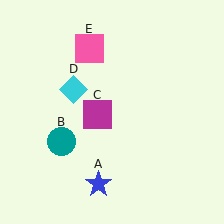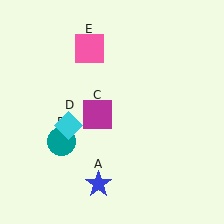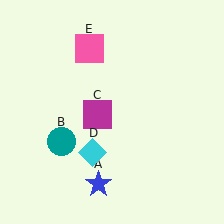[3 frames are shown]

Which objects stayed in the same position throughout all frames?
Blue star (object A) and teal circle (object B) and magenta square (object C) and pink square (object E) remained stationary.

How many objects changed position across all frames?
1 object changed position: cyan diamond (object D).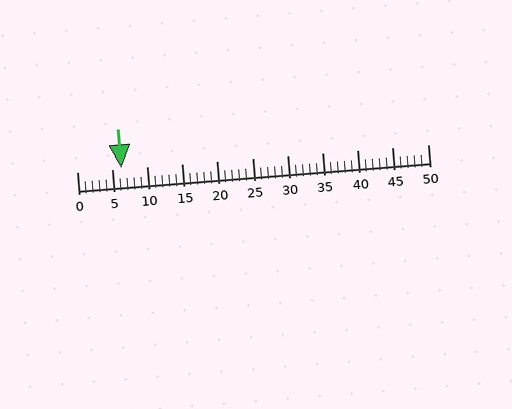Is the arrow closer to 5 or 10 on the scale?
The arrow is closer to 5.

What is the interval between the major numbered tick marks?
The major tick marks are spaced 5 units apart.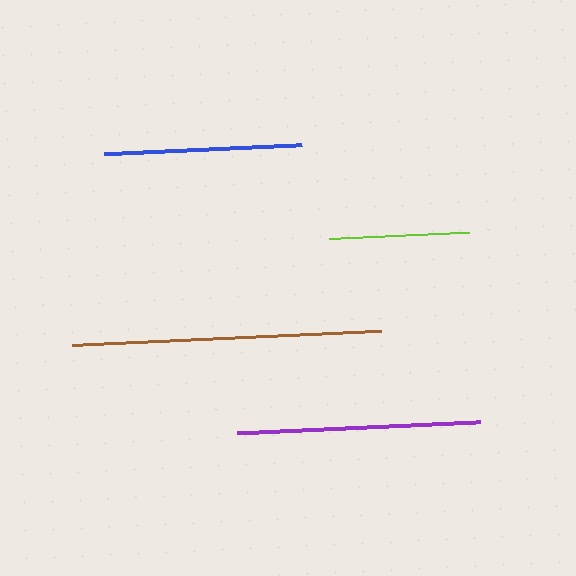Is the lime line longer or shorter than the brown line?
The brown line is longer than the lime line.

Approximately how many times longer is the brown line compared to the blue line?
The brown line is approximately 1.6 times the length of the blue line.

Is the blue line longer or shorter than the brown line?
The brown line is longer than the blue line.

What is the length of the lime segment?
The lime segment is approximately 140 pixels long.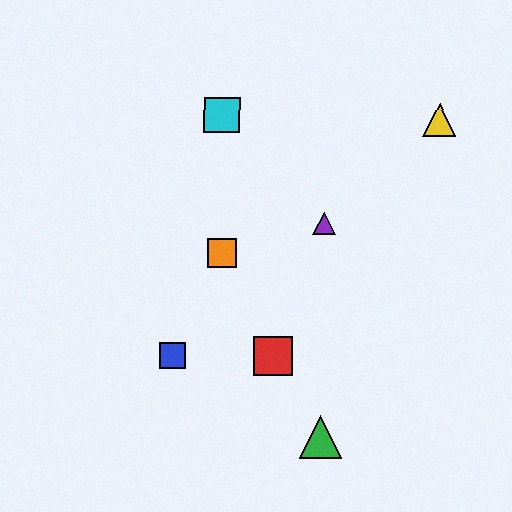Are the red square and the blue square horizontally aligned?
Yes, both are at y≈356.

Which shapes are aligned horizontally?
The red square, the blue square are aligned horizontally.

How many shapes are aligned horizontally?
2 shapes (the red square, the blue square) are aligned horizontally.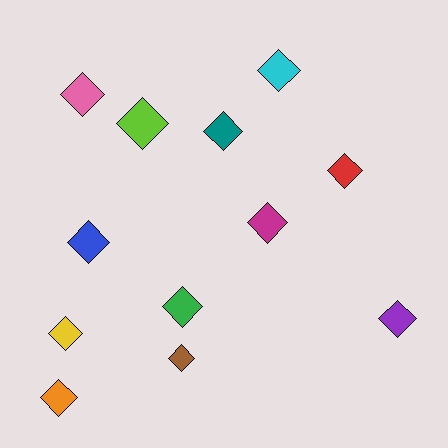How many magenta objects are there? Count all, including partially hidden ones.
There is 1 magenta object.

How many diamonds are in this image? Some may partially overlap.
There are 12 diamonds.